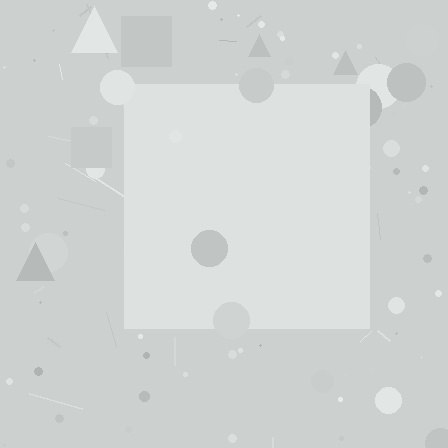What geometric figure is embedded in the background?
A square is embedded in the background.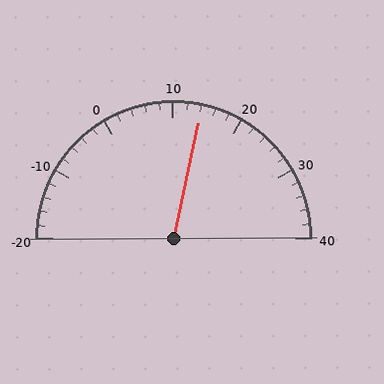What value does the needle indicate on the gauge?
The needle indicates approximately 14.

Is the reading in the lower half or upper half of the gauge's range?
The reading is in the upper half of the range (-20 to 40).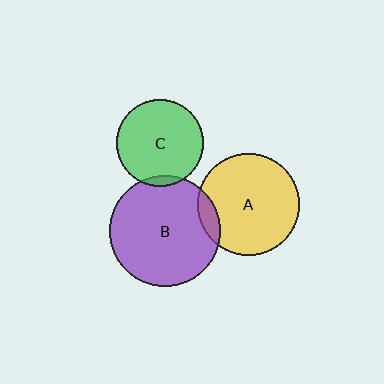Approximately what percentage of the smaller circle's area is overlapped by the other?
Approximately 10%.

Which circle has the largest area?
Circle B (purple).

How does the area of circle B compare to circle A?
Approximately 1.2 times.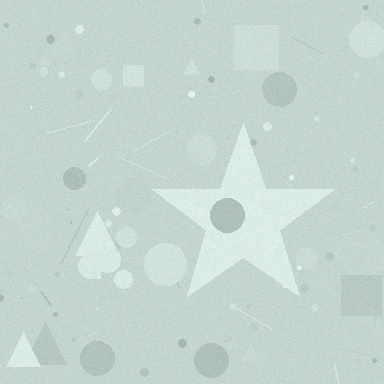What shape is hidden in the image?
A star is hidden in the image.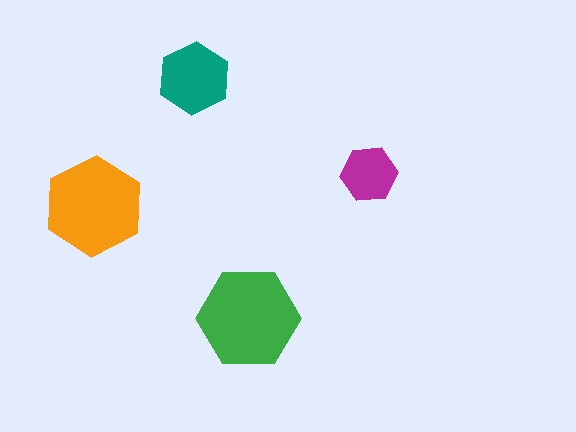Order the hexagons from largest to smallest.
the green one, the orange one, the teal one, the magenta one.